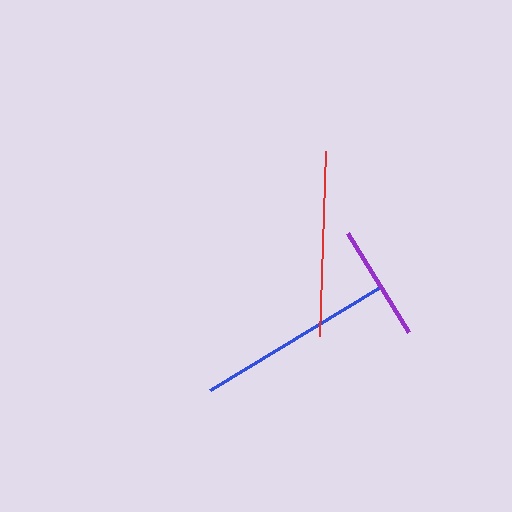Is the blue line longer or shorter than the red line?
The blue line is longer than the red line.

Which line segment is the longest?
The blue line is the longest at approximately 199 pixels.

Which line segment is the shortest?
The purple line is the shortest at approximately 116 pixels.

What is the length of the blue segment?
The blue segment is approximately 199 pixels long.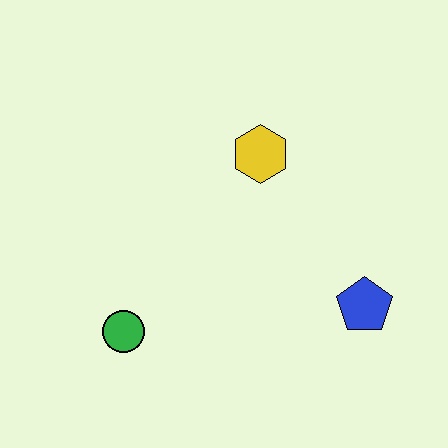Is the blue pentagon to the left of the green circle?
No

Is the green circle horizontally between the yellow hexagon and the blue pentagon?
No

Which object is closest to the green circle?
The yellow hexagon is closest to the green circle.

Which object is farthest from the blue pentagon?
The green circle is farthest from the blue pentagon.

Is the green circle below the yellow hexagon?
Yes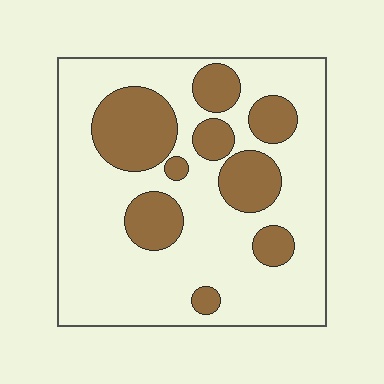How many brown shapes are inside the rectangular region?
9.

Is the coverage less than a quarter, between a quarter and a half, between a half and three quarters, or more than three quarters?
Between a quarter and a half.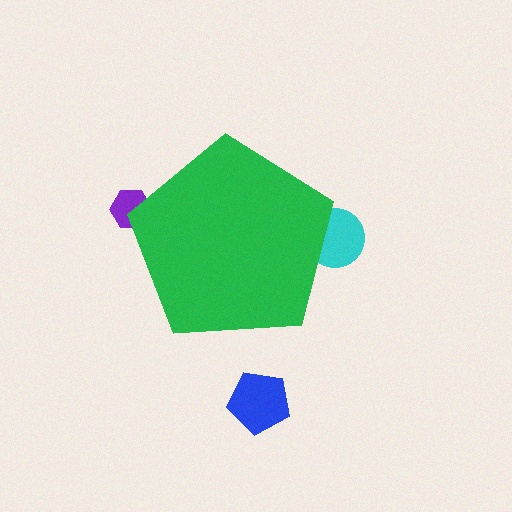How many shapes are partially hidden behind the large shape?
2 shapes are partially hidden.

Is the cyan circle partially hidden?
Yes, the cyan circle is partially hidden behind the green pentagon.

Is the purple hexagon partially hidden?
Yes, the purple hexagon is partially hidden behind the green pentagon.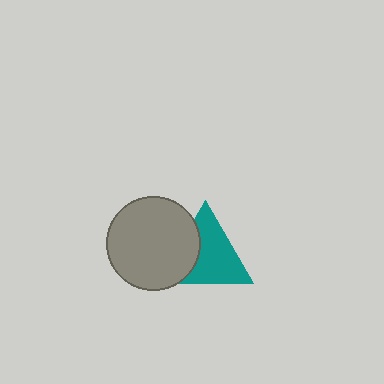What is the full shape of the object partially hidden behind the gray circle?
The partially hidden object is a teal triangle.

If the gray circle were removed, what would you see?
You would see the complete teal triangle.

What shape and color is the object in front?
The object in front is a gray circle.